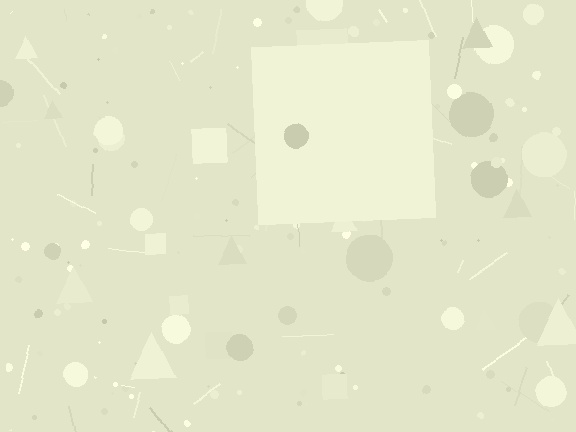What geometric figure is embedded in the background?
A square is embedded in the background.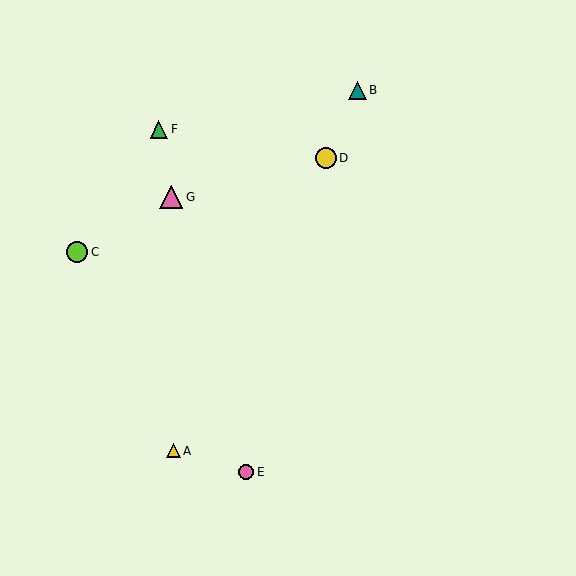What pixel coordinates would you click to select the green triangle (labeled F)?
Click at (159, 129) to select the green triangle F.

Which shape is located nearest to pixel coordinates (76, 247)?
The lime circle (labeled C) at (77, 252) is nearest to that location.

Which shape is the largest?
The pink triangle (labeled G) is the largest.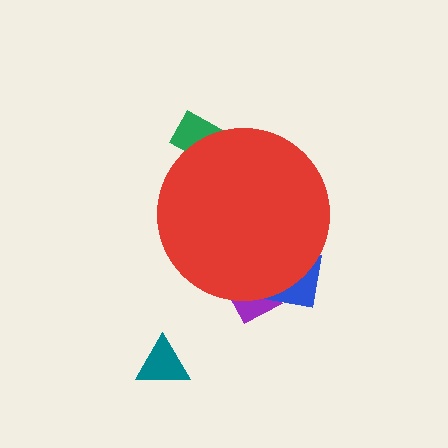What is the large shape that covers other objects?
A red circle.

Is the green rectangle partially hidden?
Yes, the green rectangle is partially hidden behind the red circle.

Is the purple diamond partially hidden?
Yes, the purple diamond is partially hidden behind the red circle.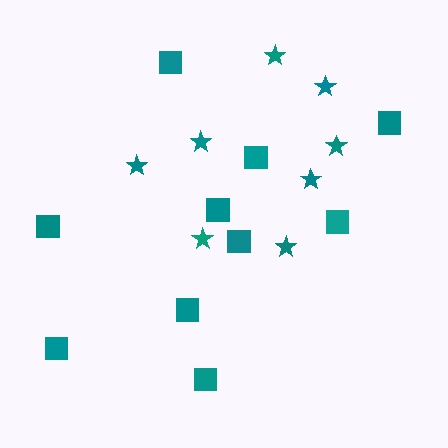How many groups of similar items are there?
There are 2 groups: one group of stars (8) and one group of squares (10).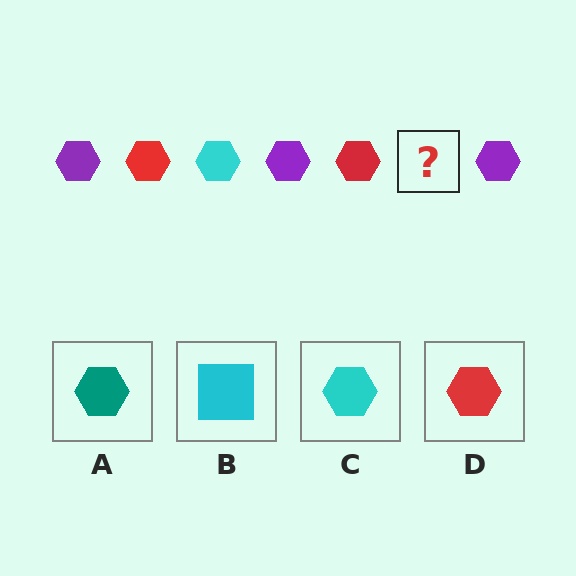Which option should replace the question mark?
Option C.